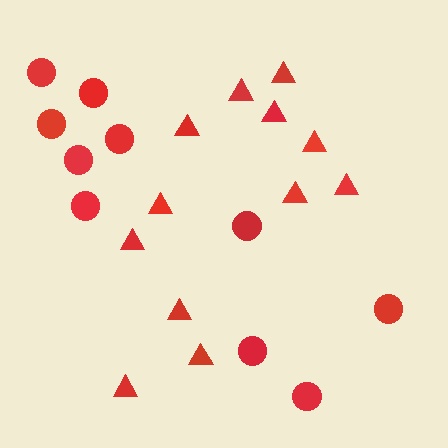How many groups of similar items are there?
There are 2 groups: one group of circles (10) and one group of triangles (12).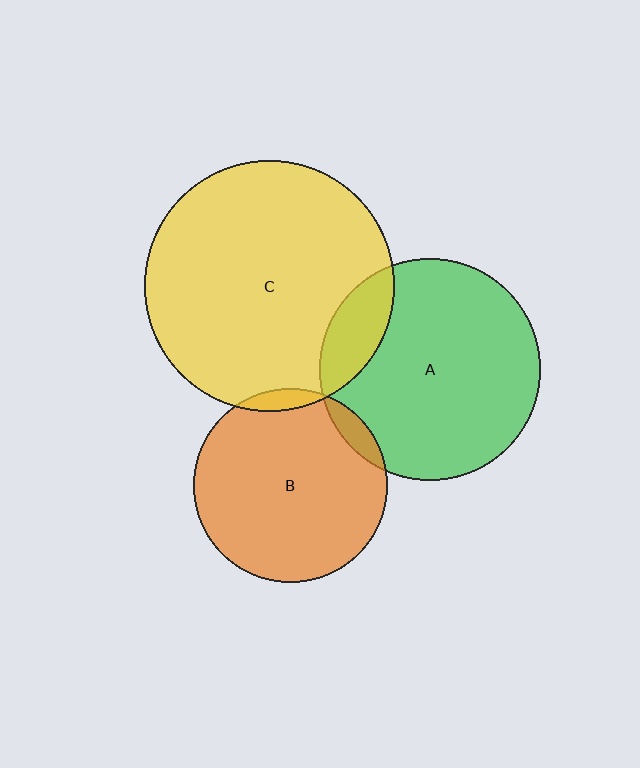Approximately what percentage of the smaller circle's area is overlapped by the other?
Approximately 5%.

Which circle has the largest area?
Circle C (yellow).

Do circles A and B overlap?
Yes.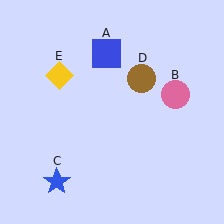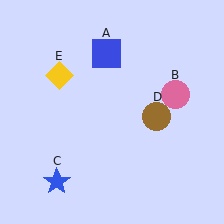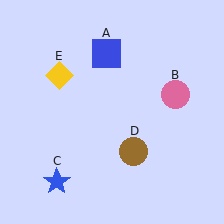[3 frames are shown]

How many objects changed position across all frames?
1 object changed position: brown circle (object D).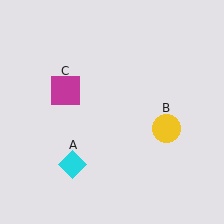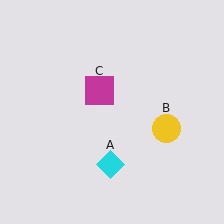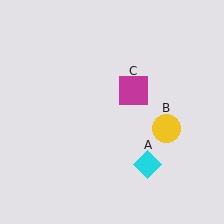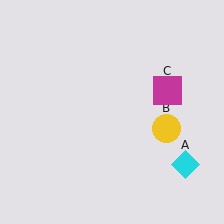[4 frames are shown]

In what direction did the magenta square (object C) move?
The magenta square (object C) moved right.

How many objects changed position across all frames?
2 objects changed position: cyan diamond (object A), magenta square (object C).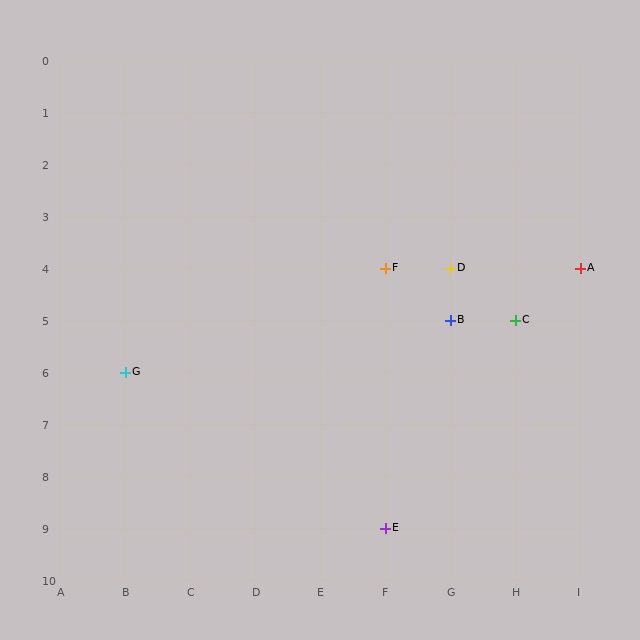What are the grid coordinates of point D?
Point D is at grid coordinates (G, 4).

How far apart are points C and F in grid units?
Points C and F are 2 columns and 1 row apart (about 2.2 grid units diagonally).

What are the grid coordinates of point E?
Point E is at grid coordinates (F, 9).